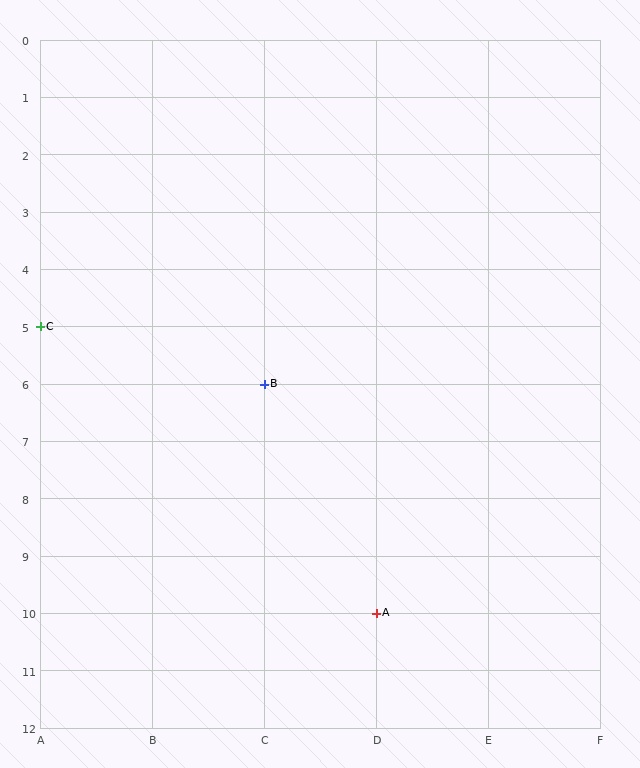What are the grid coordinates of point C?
Point C is at grid coordinates (A, 5).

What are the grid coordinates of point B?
Point B is at grid coordinates (C, 6).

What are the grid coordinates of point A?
Point A is at grid coordinates (D, 10).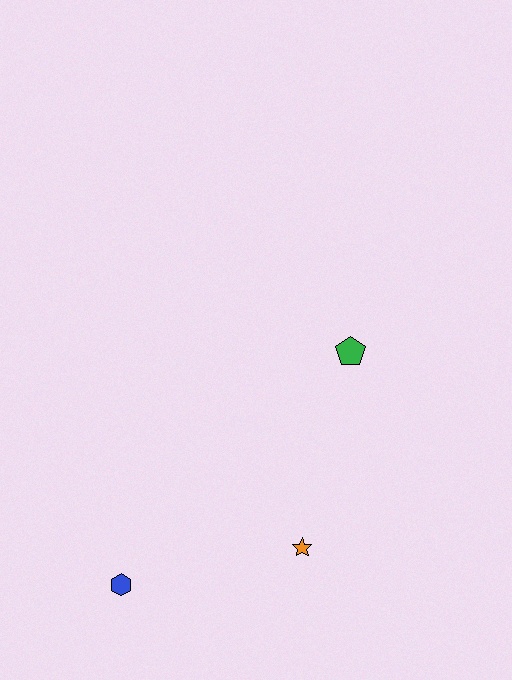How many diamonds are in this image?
There are no diamonds.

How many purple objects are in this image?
There are no purple objects.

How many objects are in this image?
There are 3 objects.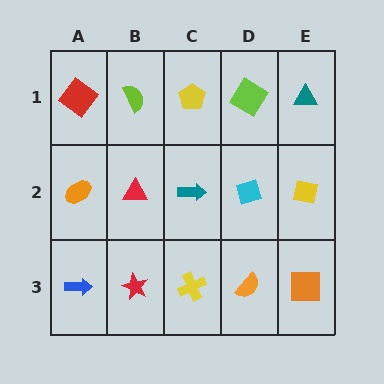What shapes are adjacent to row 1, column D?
A cyan diamond (row 2, column D), a yellow pentagon (row 1, column C), a teal triangle (row 1, column E).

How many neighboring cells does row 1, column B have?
3.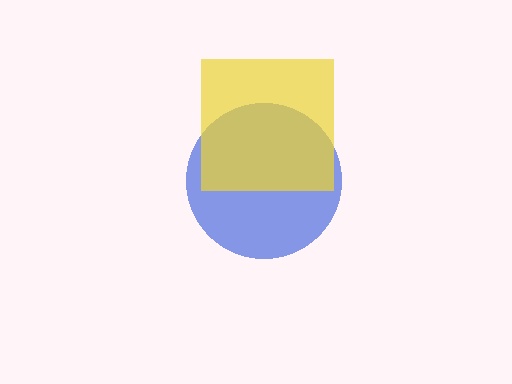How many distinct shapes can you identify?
There are 2 distinct shapes: a blue circle, a yellow square.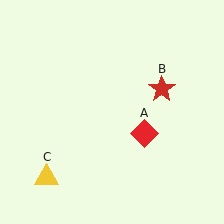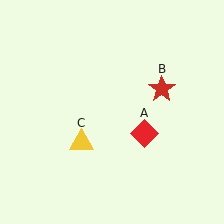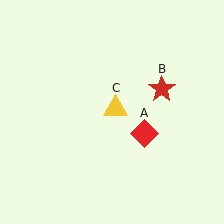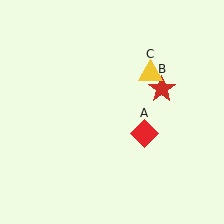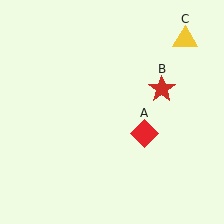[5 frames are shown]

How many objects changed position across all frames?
1 object changed position: yellow triangle (object C).